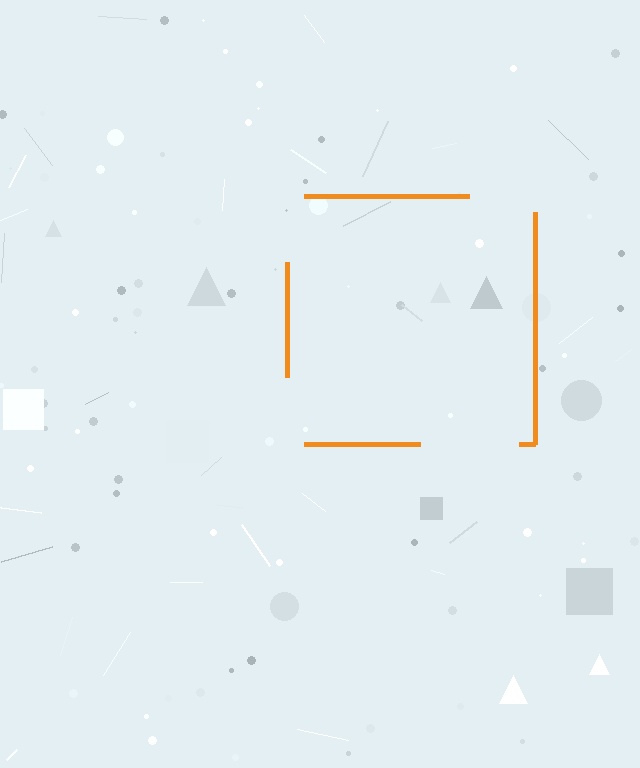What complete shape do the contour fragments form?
The contour fragments form a square.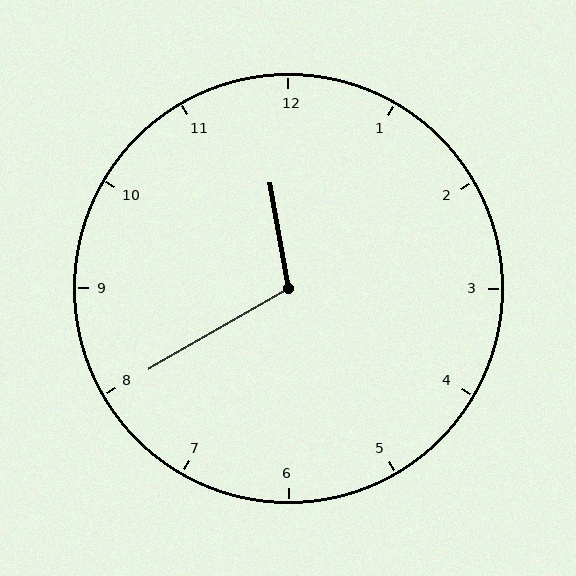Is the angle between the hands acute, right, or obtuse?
It is obtuse.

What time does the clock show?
11:40.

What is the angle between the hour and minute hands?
Approximately 110 degrees.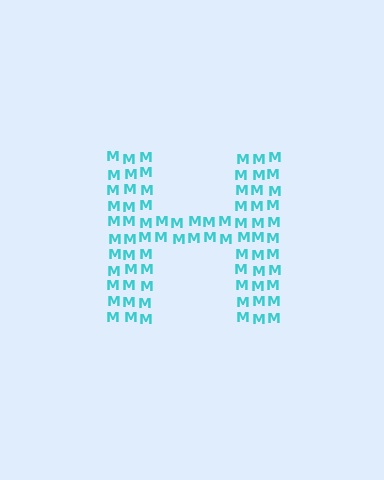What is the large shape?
The large shape is the letter H.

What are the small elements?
The small elements are letter M's.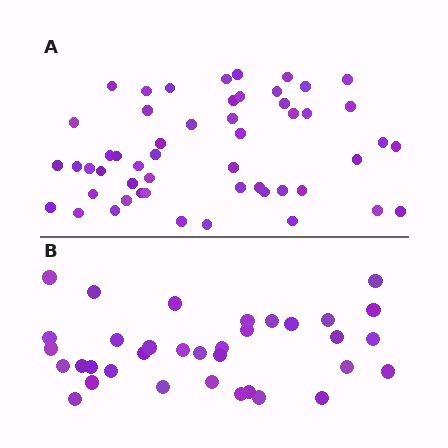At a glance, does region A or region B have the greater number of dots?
Region A (the top region) has more dots.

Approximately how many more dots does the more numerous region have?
Region A has approximately 15 more dots than region B.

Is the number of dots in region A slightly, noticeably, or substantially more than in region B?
Region A has substantially more. The ratio is roughly 1.5 to 1.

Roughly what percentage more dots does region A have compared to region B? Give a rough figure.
About 50% more.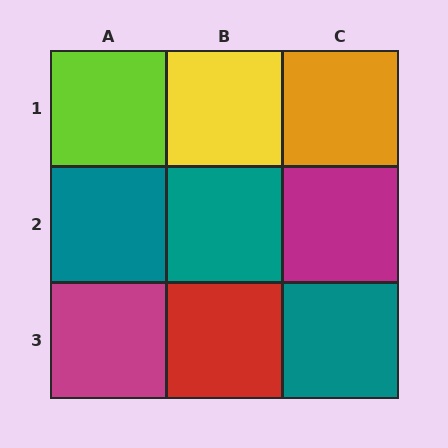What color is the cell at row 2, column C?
Magenta.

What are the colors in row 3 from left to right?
Magenta, red, teal.